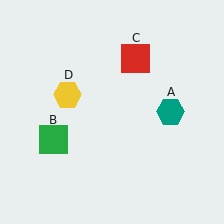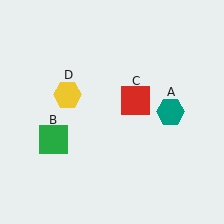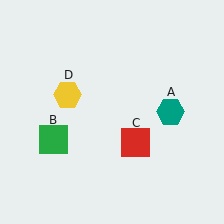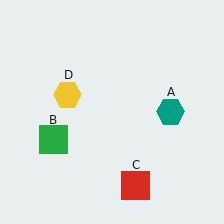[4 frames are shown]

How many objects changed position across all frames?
1 object changed position: red square (object C).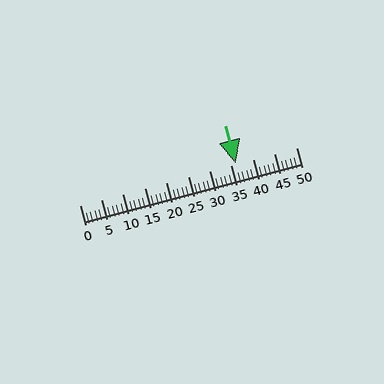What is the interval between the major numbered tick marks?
The major tick marks are spaced 5 units apart.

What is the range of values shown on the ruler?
The ruler shows values from 0 to 50.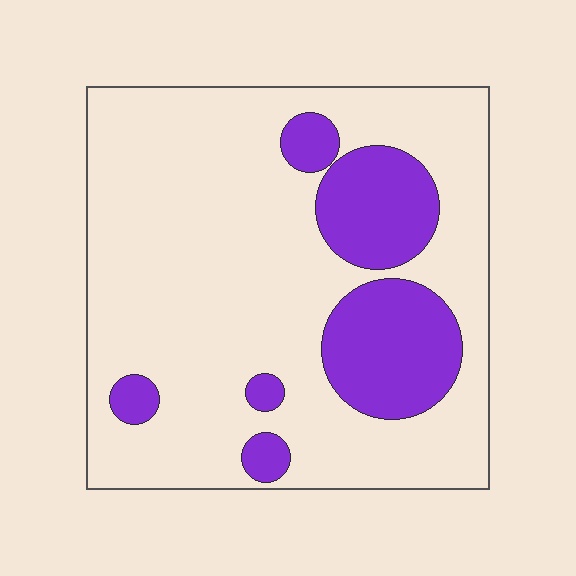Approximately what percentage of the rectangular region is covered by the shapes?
Approximately 20%.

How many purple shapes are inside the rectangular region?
6.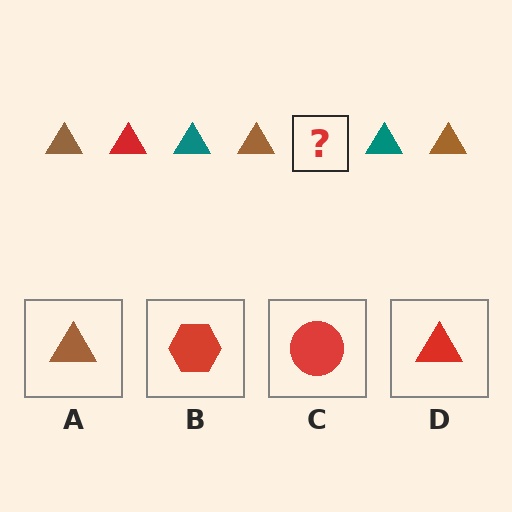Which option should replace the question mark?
Option D.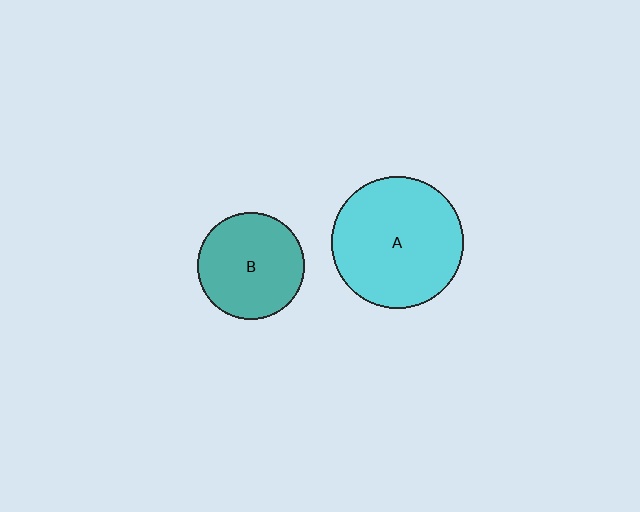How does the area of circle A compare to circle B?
Approximately 1.5 times.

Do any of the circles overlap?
No, none of the circles overlap.